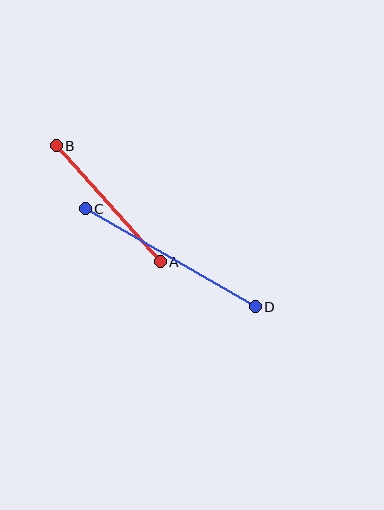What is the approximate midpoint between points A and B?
The midpoint is at approximately (108, 204) pixels.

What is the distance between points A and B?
The distance is approximately 156 pixels.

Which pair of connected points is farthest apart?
Points C and D are farthest apart.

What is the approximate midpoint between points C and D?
The midpoint is at approximately (170, 258) pixels.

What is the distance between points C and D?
The distance is approximately 197 pixels.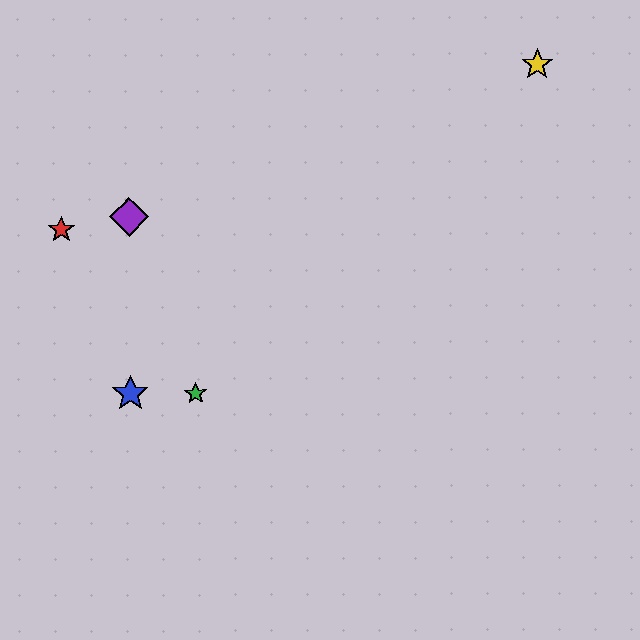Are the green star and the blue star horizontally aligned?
Yes, both are at y≈393.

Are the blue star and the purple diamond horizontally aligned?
No, the blue star is at y≈393 and the purple diamond is at y≈217.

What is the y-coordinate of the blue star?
The blue star is at y≈393.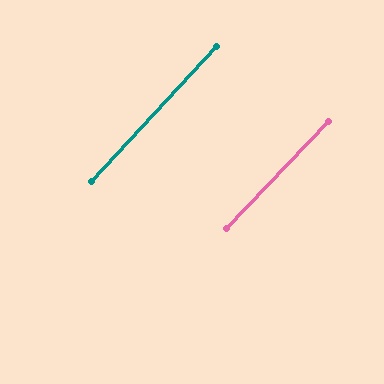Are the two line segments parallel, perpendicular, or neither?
Parallel — their directions differ by only 0.8°.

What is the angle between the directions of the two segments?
Approximately 1 degree.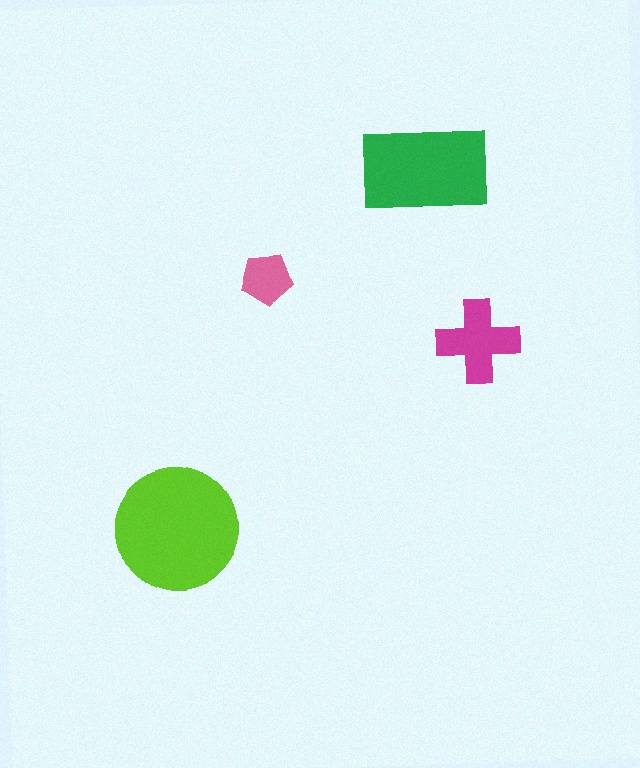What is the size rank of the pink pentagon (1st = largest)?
4th.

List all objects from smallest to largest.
The pink pentagon, the magenta cross, the green rectangle, the lime circle.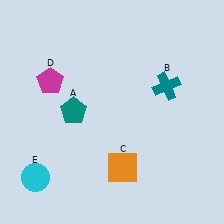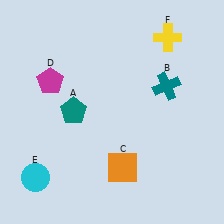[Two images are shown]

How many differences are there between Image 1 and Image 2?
There is 1 difference between the two images.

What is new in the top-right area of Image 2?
A yellow cross (F) was added in the top-right area of Image 2.